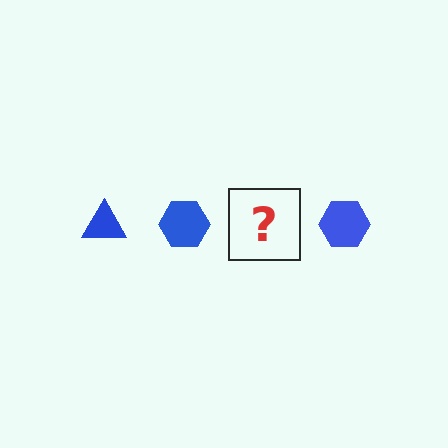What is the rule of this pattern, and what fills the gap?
The rule is that the pattern cycles through triangle, hexagon shapes in blue. The gap should be filled with a blue triangle.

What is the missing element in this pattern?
The missing element is a blue triangle.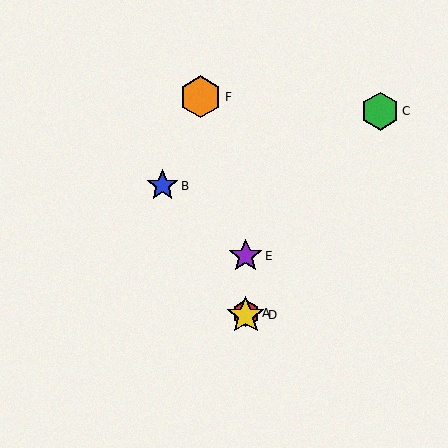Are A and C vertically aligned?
No, A is at x≈246 and C is at x≈380.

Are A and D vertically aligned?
Yes, both are at x≈246.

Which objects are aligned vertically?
Objects A, D, E are aligned vertically.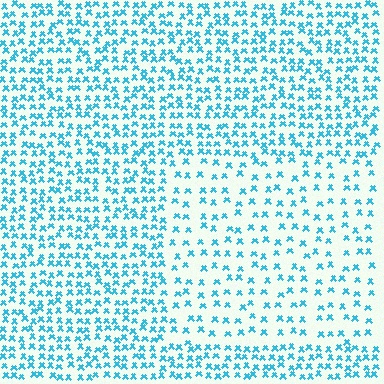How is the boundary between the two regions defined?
The boundary is defined by a change in element density (approximately 2.0x ratio). All elements are the same color, size, and shape.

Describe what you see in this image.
The image contains small cyan elements arranged at two different densities. A rectangle-shaped region is visible where the elements are less densely packed than the surrounding area.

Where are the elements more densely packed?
The elements are more densely packed outside the rectangle boundary.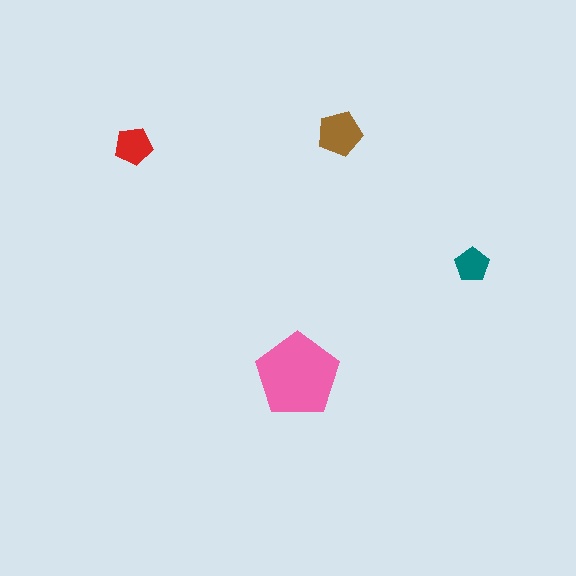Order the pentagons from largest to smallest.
the pink one, the brown one, the red one, the teal one.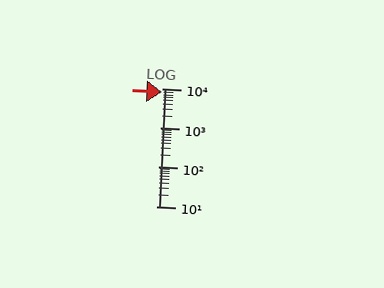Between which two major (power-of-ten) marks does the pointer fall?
The pointer is between 1000 and 10000.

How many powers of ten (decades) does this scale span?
The scale spans 3 decades, from 10 to 10000.